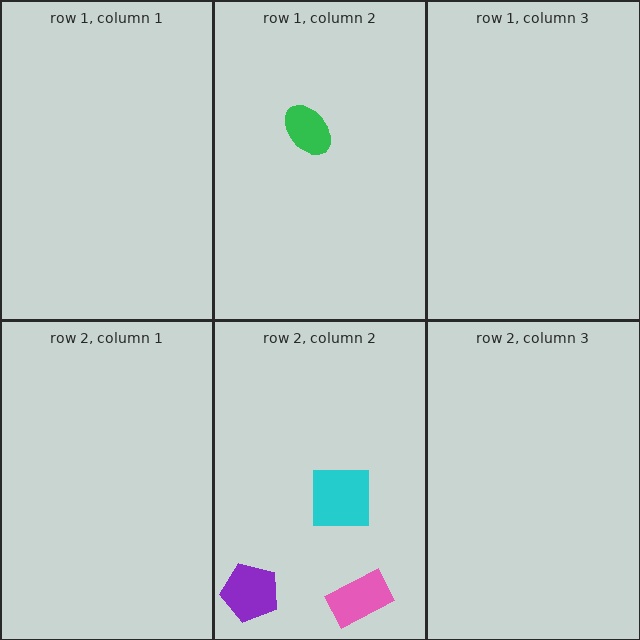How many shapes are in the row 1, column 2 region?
1.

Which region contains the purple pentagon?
The row 2, column 2 region.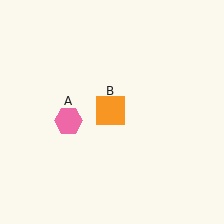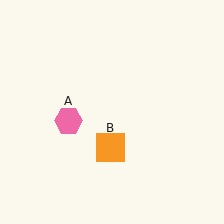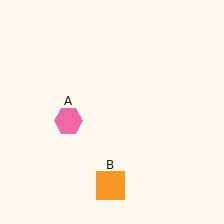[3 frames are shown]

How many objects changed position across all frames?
1 object changed position: orange square (object B).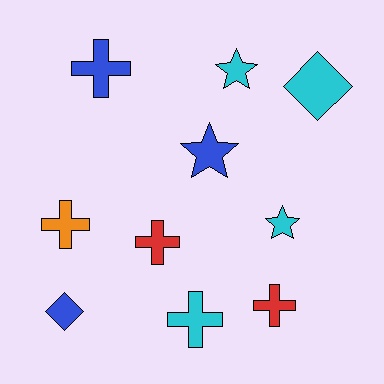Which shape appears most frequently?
Cross, with 5 objects.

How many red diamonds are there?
There are no red diamonds.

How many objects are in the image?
There are 10 objects.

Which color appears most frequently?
Cyan, with 4 objects.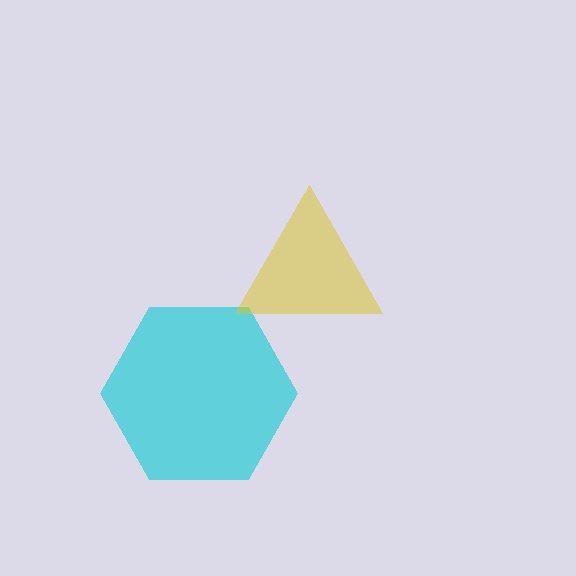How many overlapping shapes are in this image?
There are 2 overlapping shapes in the image.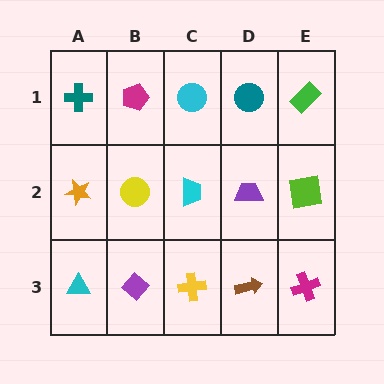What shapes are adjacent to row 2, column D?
A teal circle (row 1, column D), a brown arrow (row 3, column D), a cyan trapezoid (row 2, column C), a lime square (row 2, column E).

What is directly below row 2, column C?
A yellow cross.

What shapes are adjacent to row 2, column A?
A teal cross (row 1, column A), a cyan triangle (row 3, column A), a yellow circle (row 2, column B).